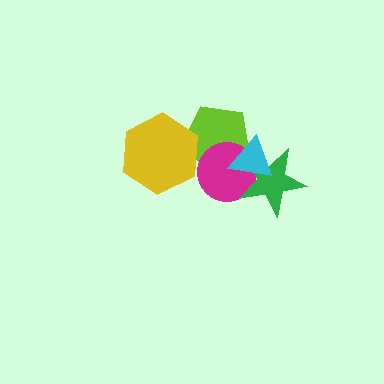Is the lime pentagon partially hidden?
Yes, it is partially covered by another shape.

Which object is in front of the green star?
The cyan triangle is in front of the green star.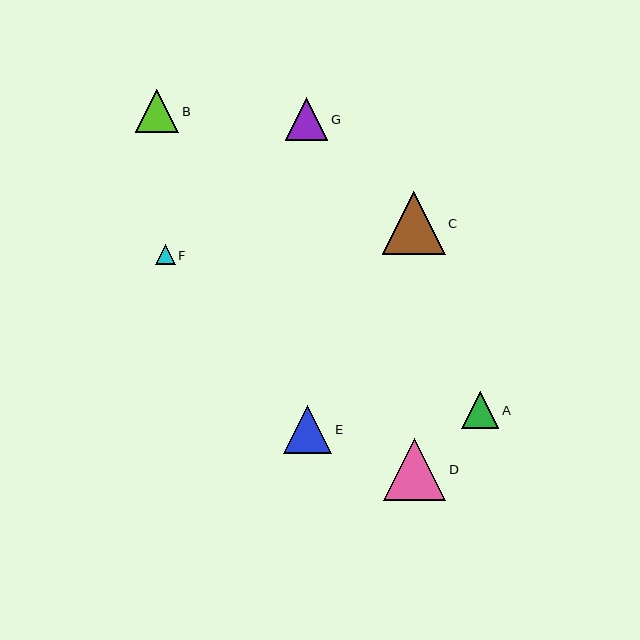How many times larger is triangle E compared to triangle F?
Triangle E is approximately 2.4 times the size of triangle F.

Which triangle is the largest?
Triangle C is the largest with a size of approximately 63 pixels.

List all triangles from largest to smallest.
From largest to smallest: C, D, E, B, G, A, F.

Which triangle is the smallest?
Triangle F is the smallest with a size of approximately 20 pixels.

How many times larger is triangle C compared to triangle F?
Triangle C is approximately 3.1 times the size of triangle F.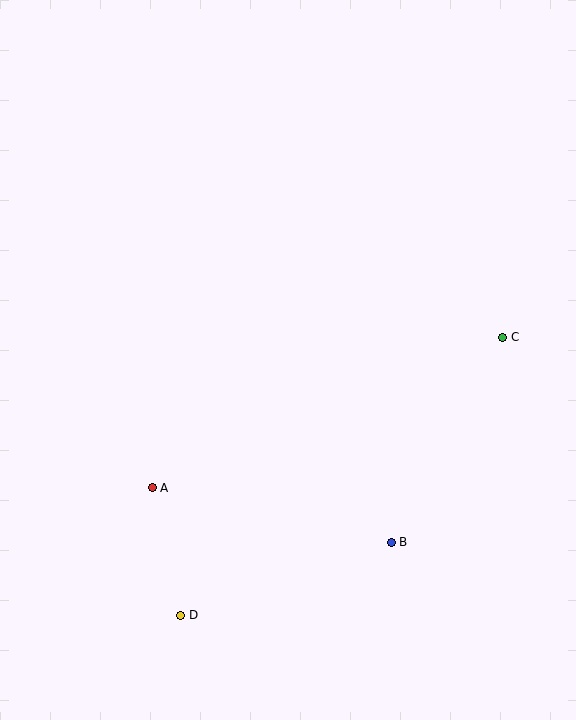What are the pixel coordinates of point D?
Point D is at (181, 615).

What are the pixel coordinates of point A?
Point A is at (152, 488).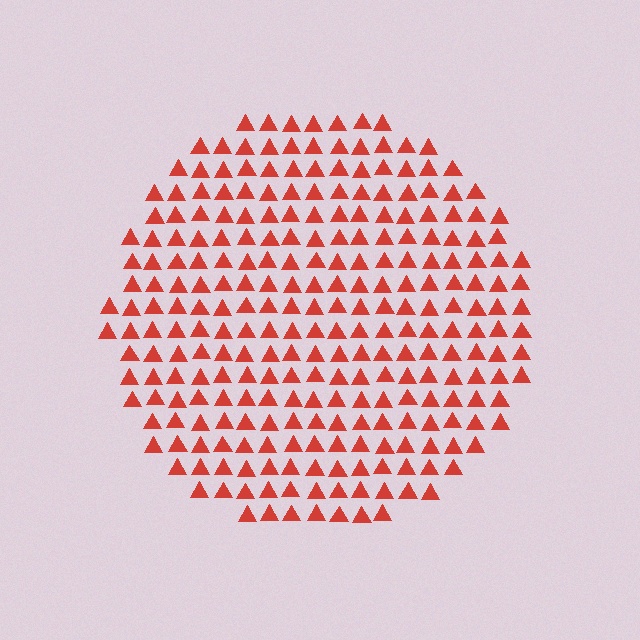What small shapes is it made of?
It is made of small triangles.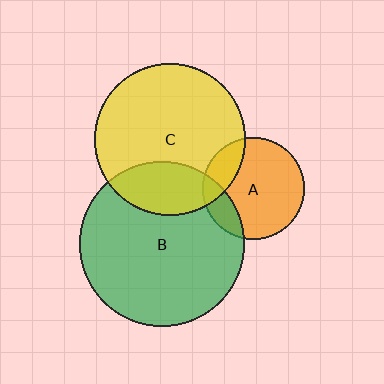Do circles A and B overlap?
Yes.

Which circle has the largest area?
Circle B (green).